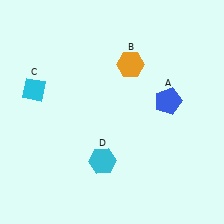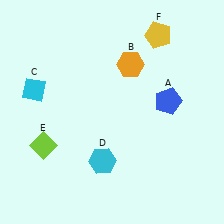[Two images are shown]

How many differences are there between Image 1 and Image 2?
There are 2 differences between the two images.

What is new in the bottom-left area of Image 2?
A lime diamond (E) was added in the bottom-left area of Image 2.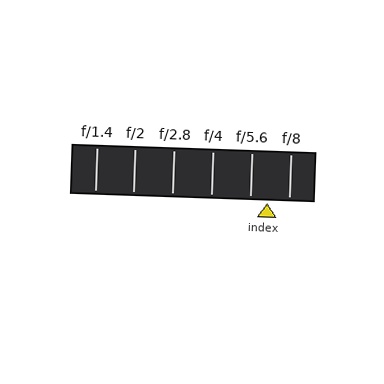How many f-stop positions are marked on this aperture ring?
There are 6 f-stop positions marked.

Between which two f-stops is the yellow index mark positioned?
The index mark is between f/5.6 and f/8.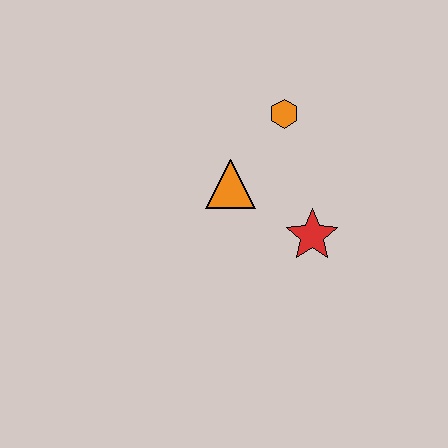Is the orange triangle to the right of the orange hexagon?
No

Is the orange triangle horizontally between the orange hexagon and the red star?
No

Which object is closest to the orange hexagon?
The orange triangle is closest to the orange hexagon.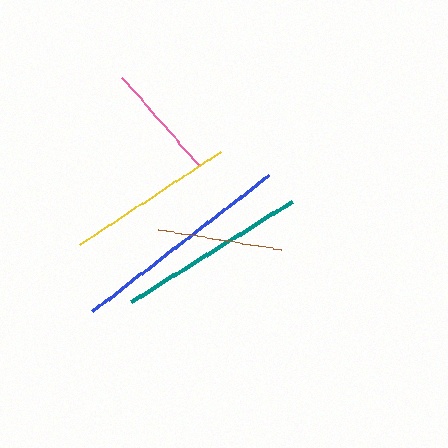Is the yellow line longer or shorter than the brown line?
The yellow line is longer than the brown line.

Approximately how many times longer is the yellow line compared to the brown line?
The yellow line is approximately 1.3 times the length of the brown line.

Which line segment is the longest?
The blue line is the longest at approximately 223 pixels.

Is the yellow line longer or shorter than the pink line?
The yellow line is longer than the pink line.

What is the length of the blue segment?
The blue segment is approximately 223 pixels long.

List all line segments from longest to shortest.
From longest to shortest: blue, teal, yellow, brown, pink.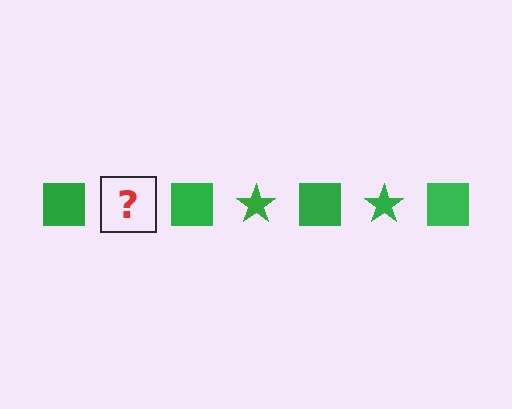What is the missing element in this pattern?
The missing element is a green star.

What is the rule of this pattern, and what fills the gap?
The rule is that the pattern cycles through square, star shapes in green. The gap should be filled with a green star.